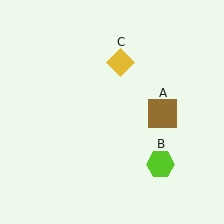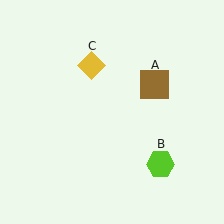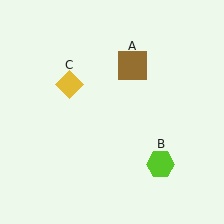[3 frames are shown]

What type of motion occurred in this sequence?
The brown square (object A), yellow diamond (object C) rotated counterclockwise around the center of the scene.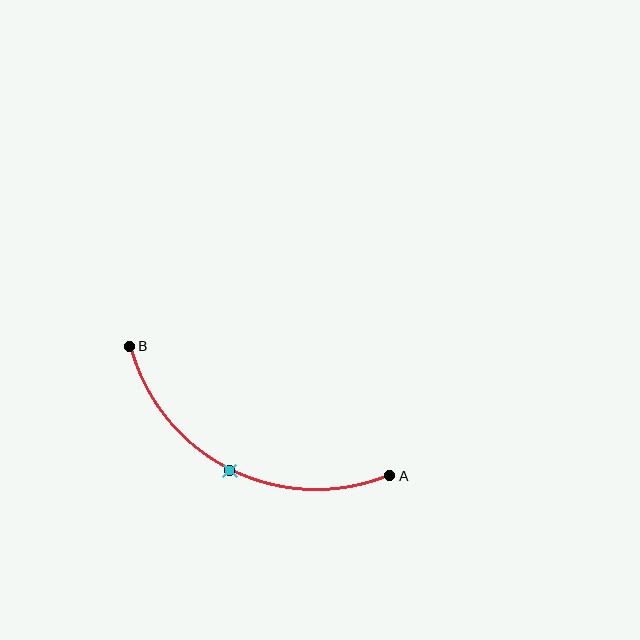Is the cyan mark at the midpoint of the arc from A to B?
Yes. The cyan mark lies on the arc at equal arc-length from both A and B — it is the arc midpoint.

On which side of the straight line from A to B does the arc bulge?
The arc bulges below the straight line connecting A and B.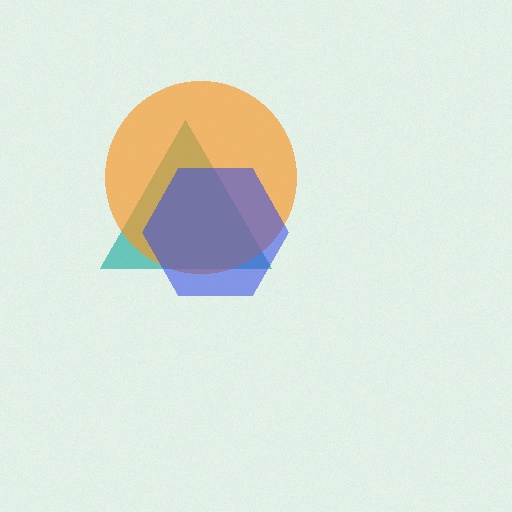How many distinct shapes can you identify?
There are 3 distinct shapes: a teal triangle, an orange circle, a blue hexagon.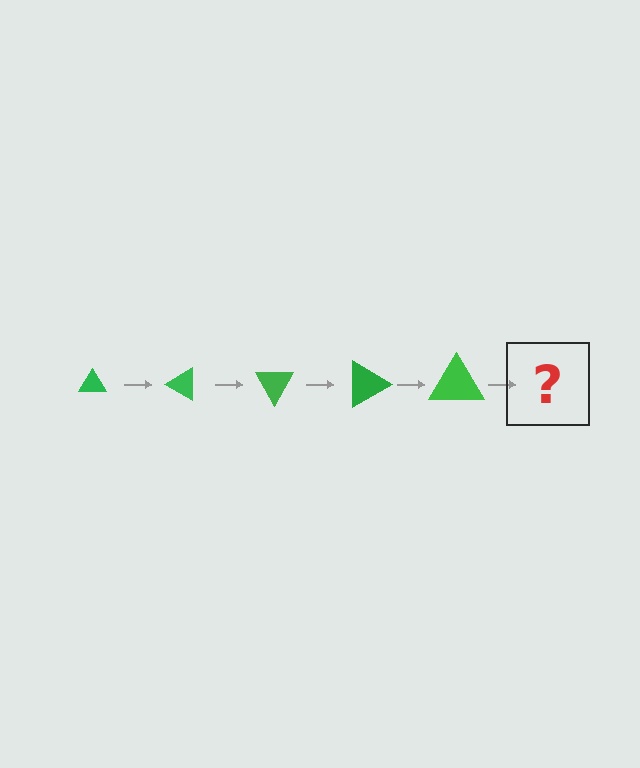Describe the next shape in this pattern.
It should be a triangle, larger than the previous one and rotated 150 degrees from the start.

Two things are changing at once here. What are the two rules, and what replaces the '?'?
The two rules are that the triangle grows larger each step and it rotates 30 degrees each step. The '?' should be a triangle, larger than the previous one and rotated 150 degrees from the start.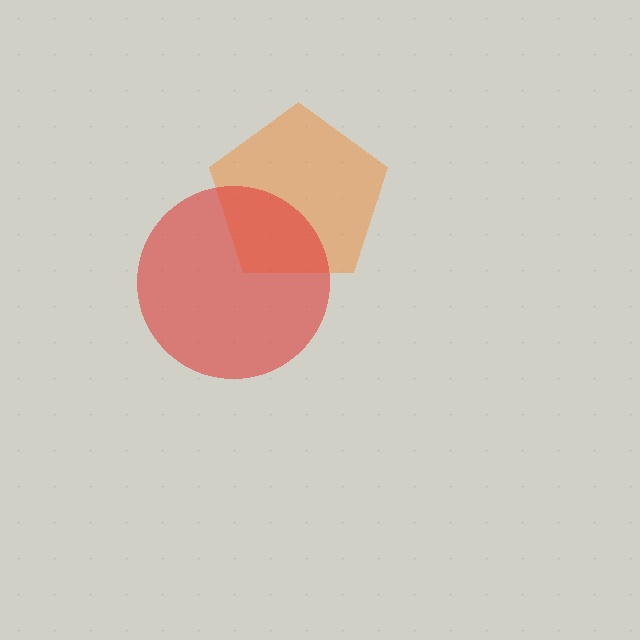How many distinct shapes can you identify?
There are 2 distinct shapes: an orange pentagon, a red circle.